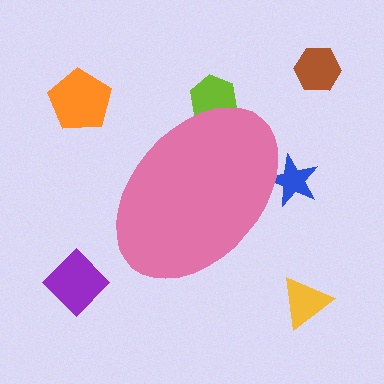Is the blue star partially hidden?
Yes, the blue star is partially hidden behind the pink ellipse.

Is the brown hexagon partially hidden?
No, the brown hexagon is fully visible.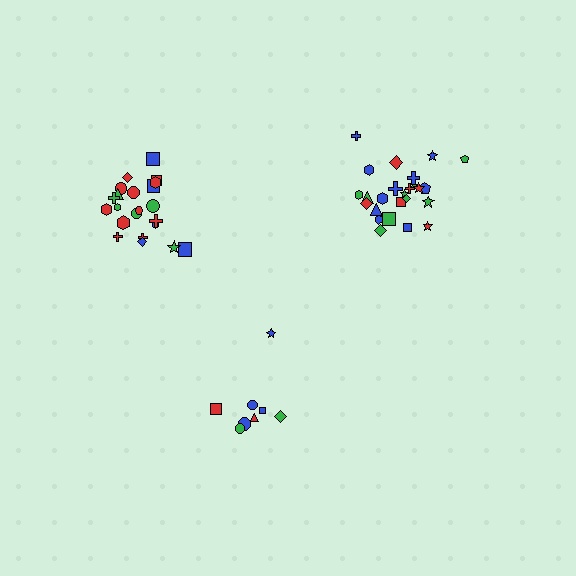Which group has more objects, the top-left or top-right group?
The top-right group.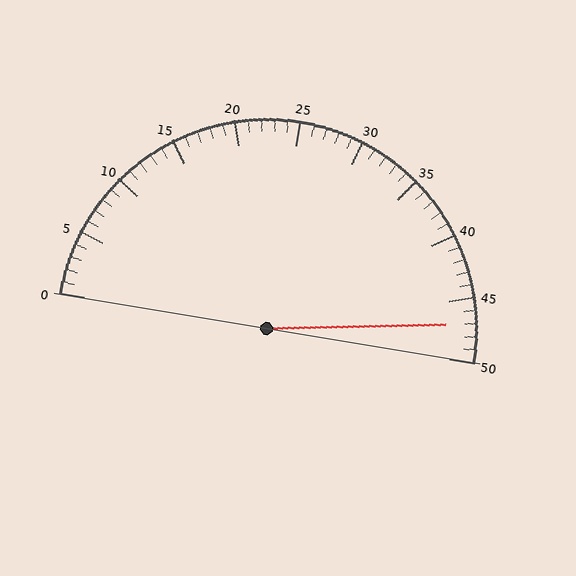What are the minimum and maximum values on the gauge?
The gauge ranges from 0 to 50.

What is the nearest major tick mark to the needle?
The nearest major tick mark is 45.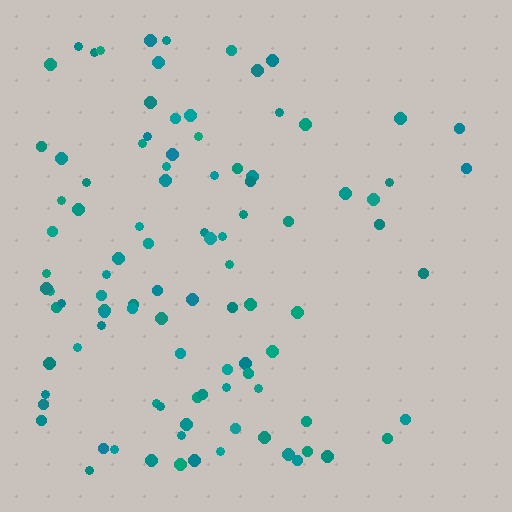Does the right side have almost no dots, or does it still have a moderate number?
Still a moderate number, just noticeably fewer than the left.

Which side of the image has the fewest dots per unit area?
The right.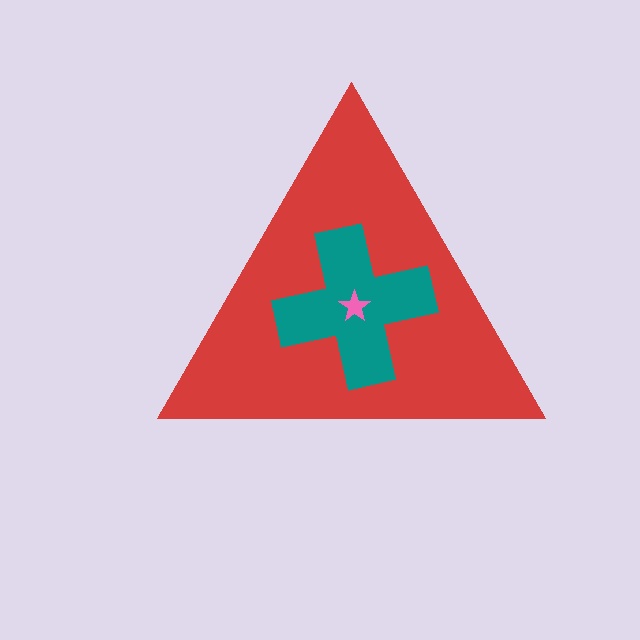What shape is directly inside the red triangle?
The teal cross.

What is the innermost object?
The pink star.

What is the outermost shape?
The red triangle.